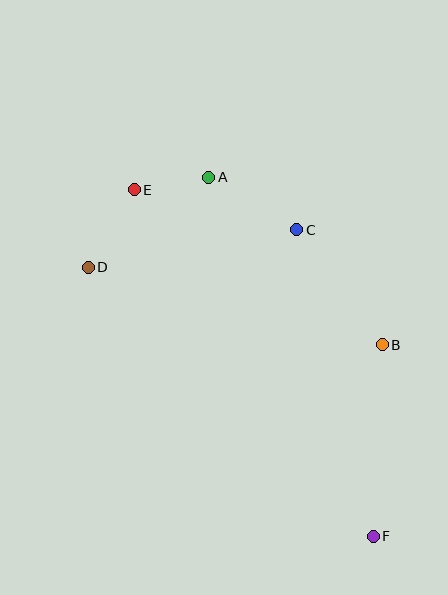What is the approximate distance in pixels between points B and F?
The distance between B and F is approximately 192 pixels.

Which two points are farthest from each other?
Points E and F are farthest from each other.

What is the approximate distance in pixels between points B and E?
The distance between B and E is approximately 292 pixels.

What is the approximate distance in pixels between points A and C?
The distance between A and C is approximately 103 pixels.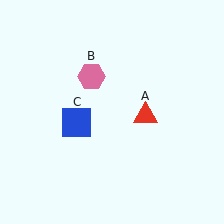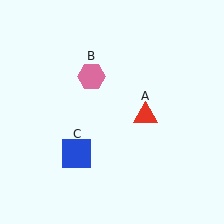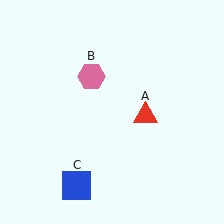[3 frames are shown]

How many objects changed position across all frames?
1 object changed position: blue square (object C).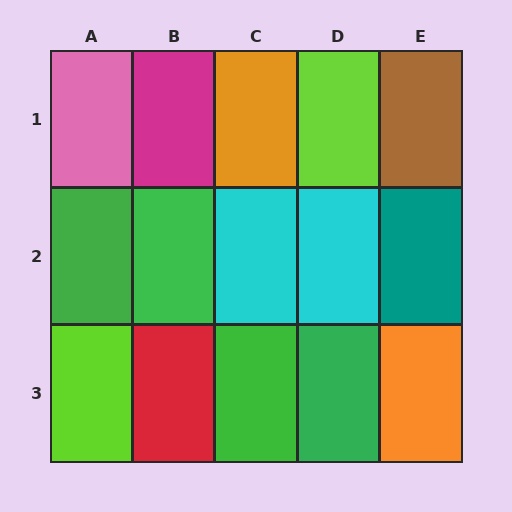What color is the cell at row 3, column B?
Red.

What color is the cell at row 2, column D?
Cyan.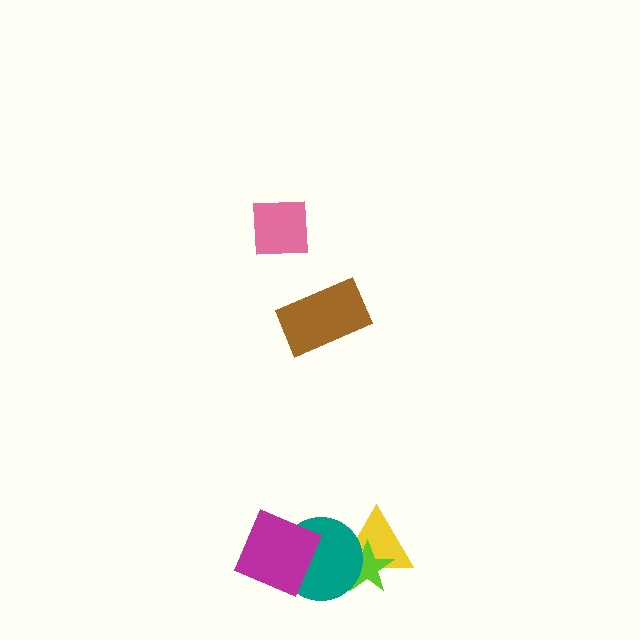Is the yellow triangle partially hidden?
Yes, it is partially covered by another shape.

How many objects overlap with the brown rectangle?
0 objects overlap with the brown rectangle.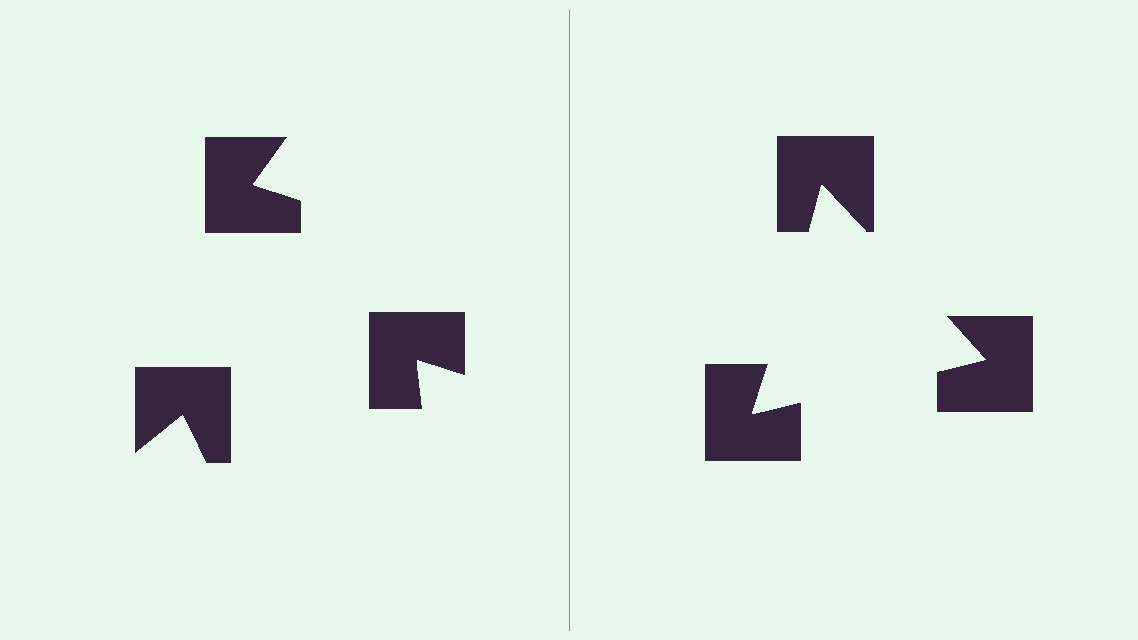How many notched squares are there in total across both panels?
6 — 3 on each side.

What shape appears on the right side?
An illusory triangle.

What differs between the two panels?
The notched squares are positioned identically on both sides; only the wedge orientations differ. On the right they align to a triangle; on the left they are misaligned.